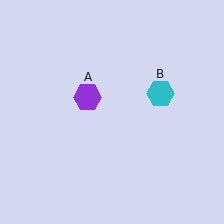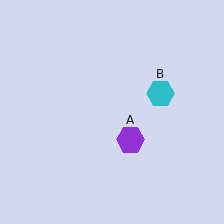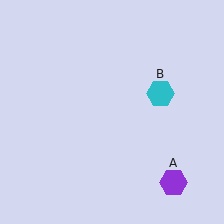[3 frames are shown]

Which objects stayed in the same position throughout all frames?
Cyan hexagon (object B) remained stationary.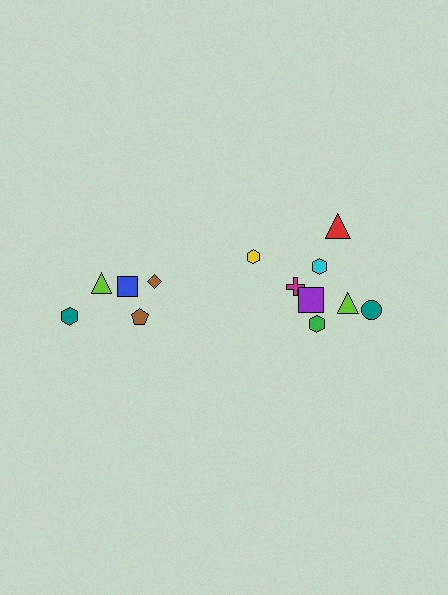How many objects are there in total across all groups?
There are 13 objects.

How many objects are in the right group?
There are 8 objects.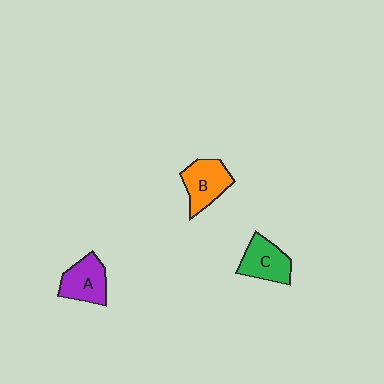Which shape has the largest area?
Shape B (orange).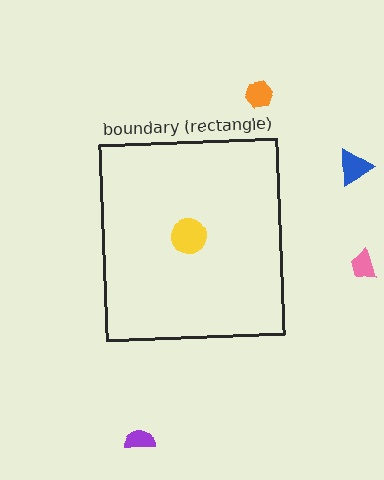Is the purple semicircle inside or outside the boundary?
Outside.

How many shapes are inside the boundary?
1 inside, 4 outside.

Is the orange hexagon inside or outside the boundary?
Outside.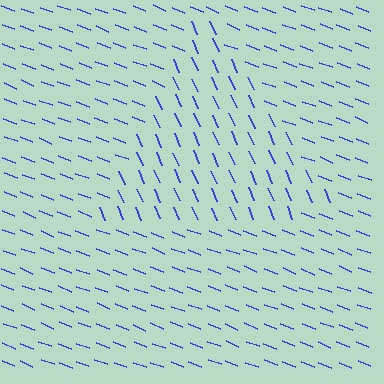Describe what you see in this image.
The image is filled with small blue line segments. A triangle region in the image has lines oriented differently from the surrounding lines, creating a visible texture boundary.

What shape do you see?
I see a triangle.